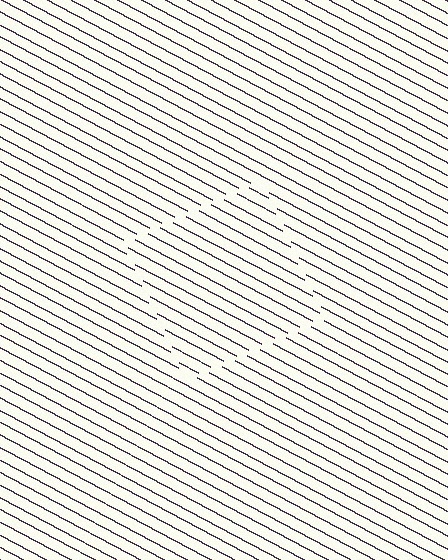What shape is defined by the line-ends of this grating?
An illusory square. The interior of the shape contains the same grating, shifted by half a period — the contour is defined by the phase discontinuity where line-ends from the inner and outer gratings abut.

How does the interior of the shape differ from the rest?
The interior of the shape contains the same grating, shifted by half a period — the contour is defined by the phase discontinuity where line-ends from the inner and outer gratings abut.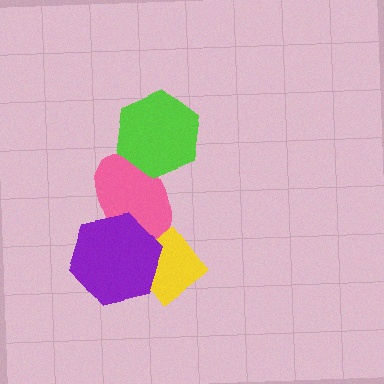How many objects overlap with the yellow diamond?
2 objects overlap with the yellow diamond.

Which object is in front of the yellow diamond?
The purple hexagon is in front of the yellow diamond.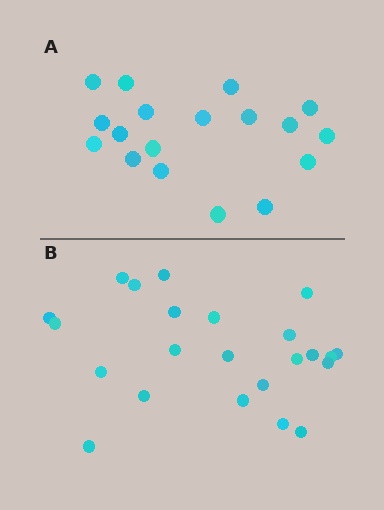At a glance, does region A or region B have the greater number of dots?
Region B (the bottom region) has more dots.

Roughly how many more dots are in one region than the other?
Region B has about 5 more dots than region A.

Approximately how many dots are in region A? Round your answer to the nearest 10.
About 20 dots. (The exact count is 18, which rounds to 20.)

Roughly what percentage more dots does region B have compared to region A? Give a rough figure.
About 30% more.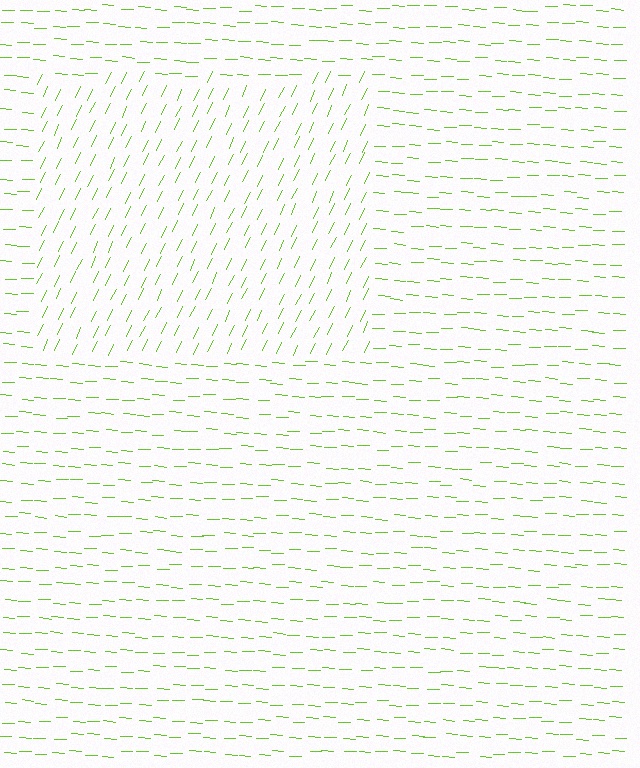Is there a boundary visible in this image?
Yes, there is a texture boundary formed by a change in line orientation.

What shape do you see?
I see a rectangle.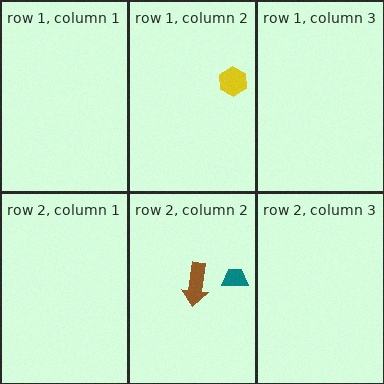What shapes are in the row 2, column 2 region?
The brown arrow, the teal trapezoid.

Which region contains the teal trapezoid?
The row 2, column 2 region.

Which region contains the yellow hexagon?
The row 1, column 2 region.